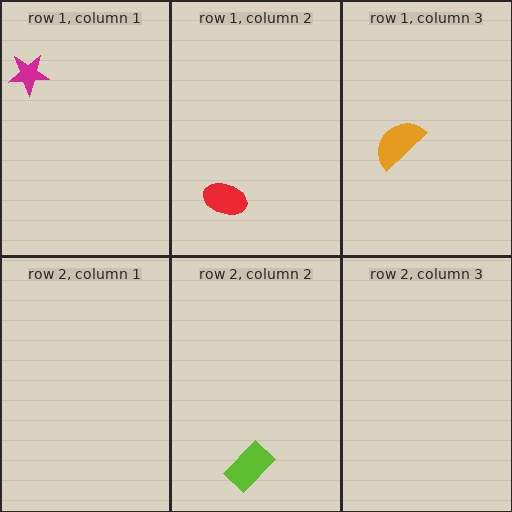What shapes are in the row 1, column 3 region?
The orange semicircle.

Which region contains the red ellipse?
The row 1, column 2 region.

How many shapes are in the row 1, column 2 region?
1.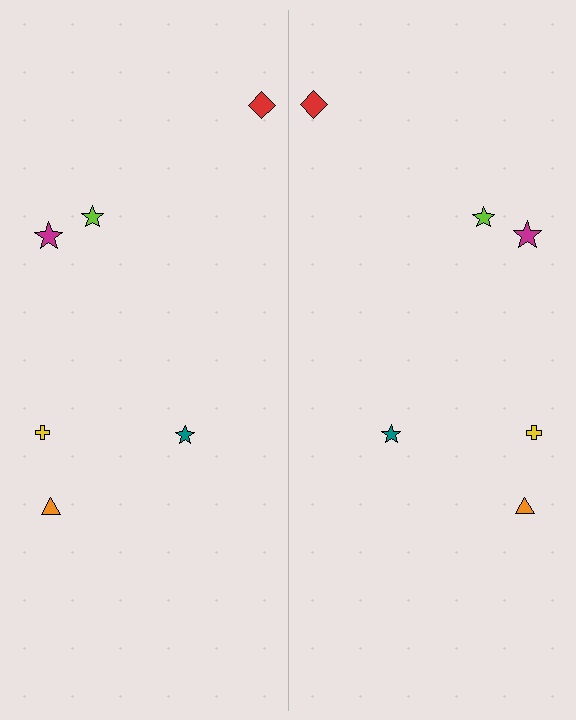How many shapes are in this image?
There are 12 shapes in this image.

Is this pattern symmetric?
Yes, this pattern has bilateral (reflection) symmetry.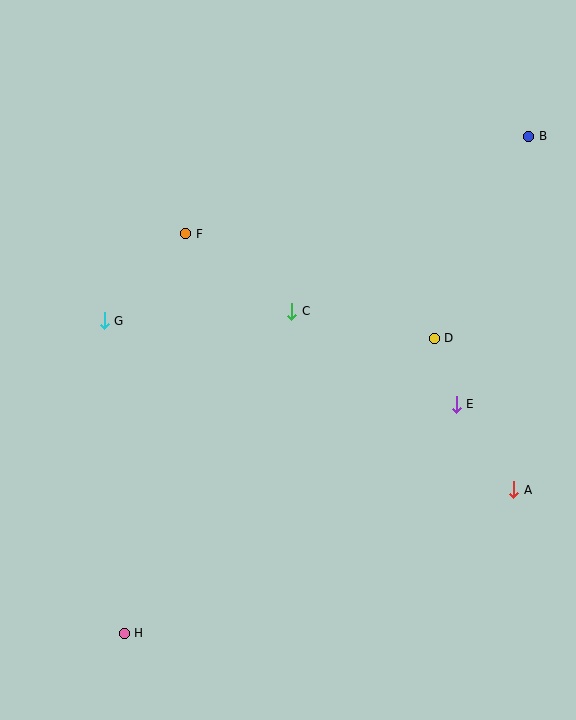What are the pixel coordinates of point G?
Point G is at (104, 321).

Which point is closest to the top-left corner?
Point F is closest to the top-left corner.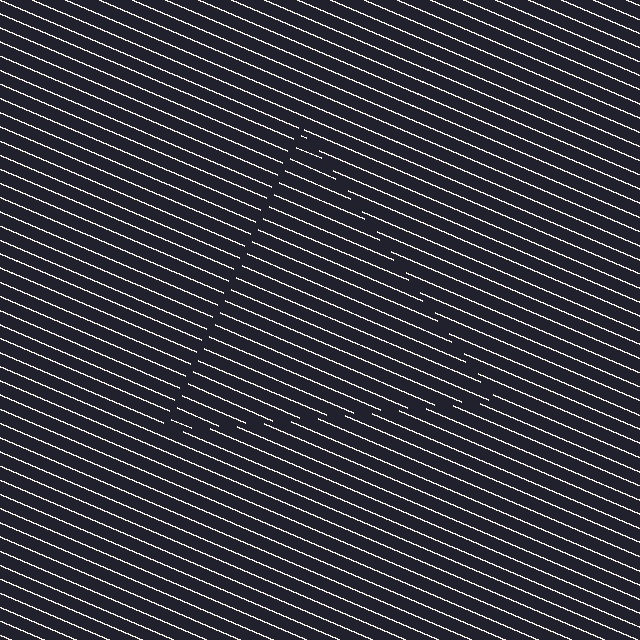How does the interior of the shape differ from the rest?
The interior of the shape contains the same grating, shifted by half a period — the contour is defined by the phase discontinuity where line-ends from the inner and outer gratings abut.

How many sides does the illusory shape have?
3 sides — the line-ends trace a triangle.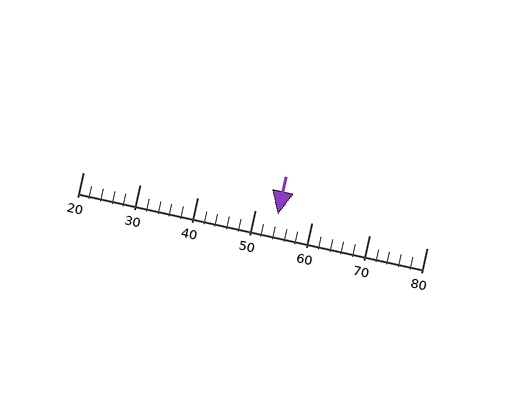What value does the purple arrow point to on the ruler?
The purple arrow points to approximately 54.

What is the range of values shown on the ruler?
The ruler shows values from 20 to 80.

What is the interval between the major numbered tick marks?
The major tick marks are spaced 10 units apart.